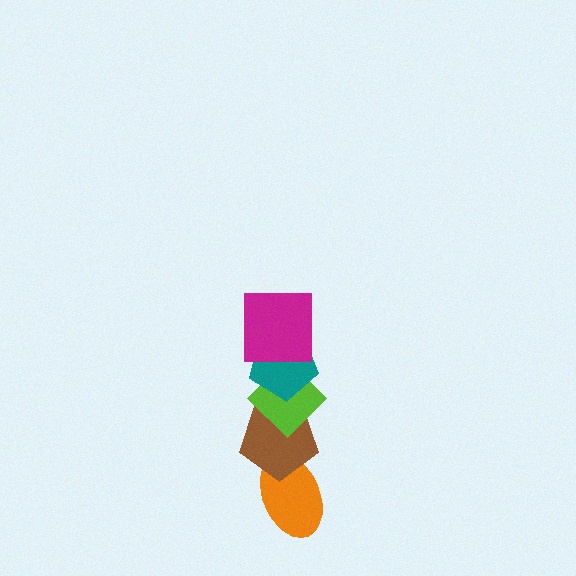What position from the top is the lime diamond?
The lime diamond is 3rd from the top.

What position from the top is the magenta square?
The magenta square is 1st from the top.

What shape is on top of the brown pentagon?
The lime diamond is on top of the brown pentagon.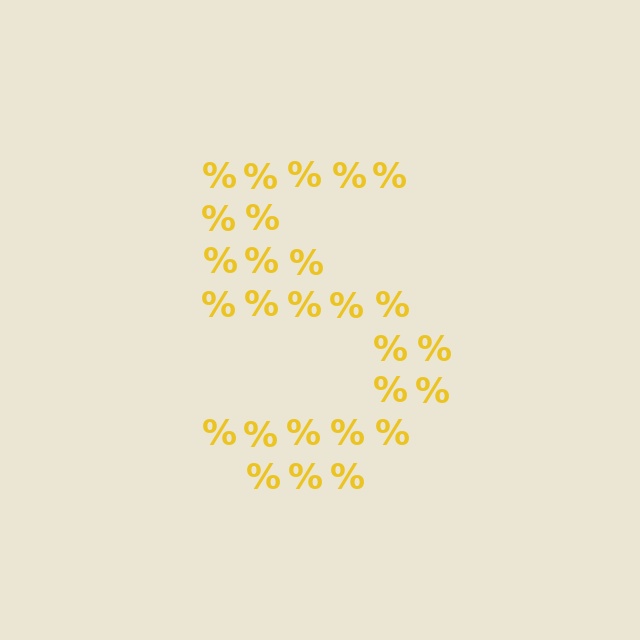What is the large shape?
The large shape is the digit 5.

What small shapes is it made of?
It is made of small percent signs.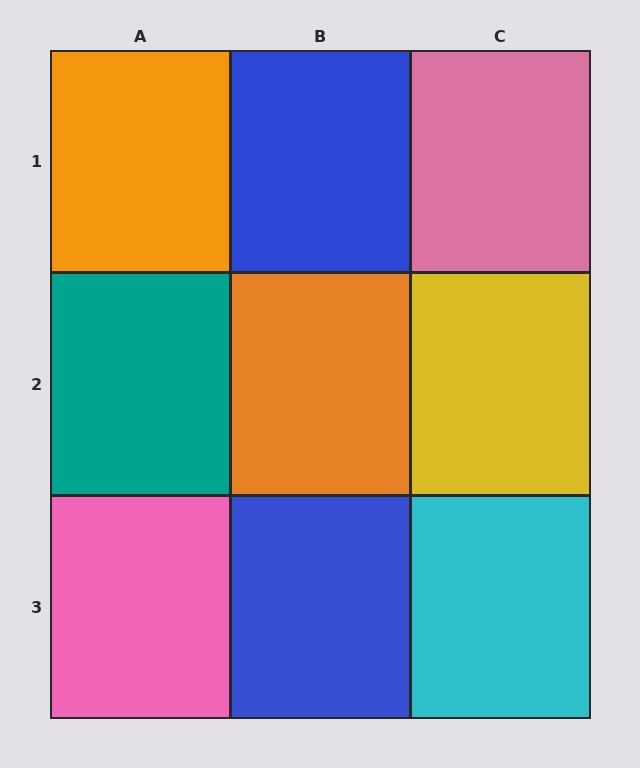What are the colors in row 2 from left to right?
Teal, orange, yellow.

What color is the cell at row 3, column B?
Blue.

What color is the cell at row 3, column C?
Cyan.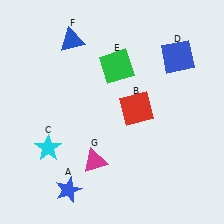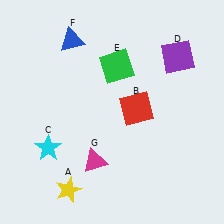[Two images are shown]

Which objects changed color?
A changed from blue to yellow. D changed from blue to purple.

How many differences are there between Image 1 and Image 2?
There are 2 differences between the two images.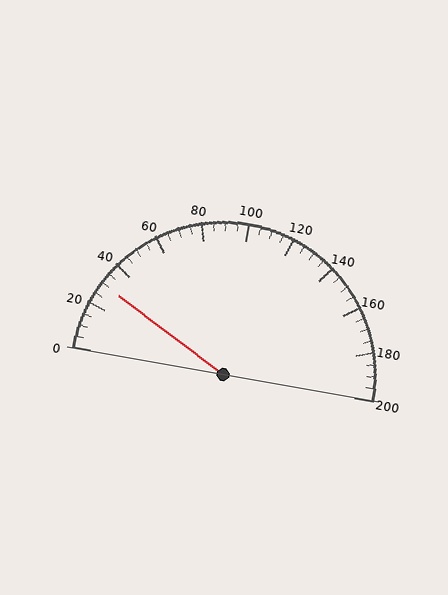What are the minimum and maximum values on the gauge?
The gauge ranges from 0 to 200.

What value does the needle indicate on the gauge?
The needle indicates approximately 30.